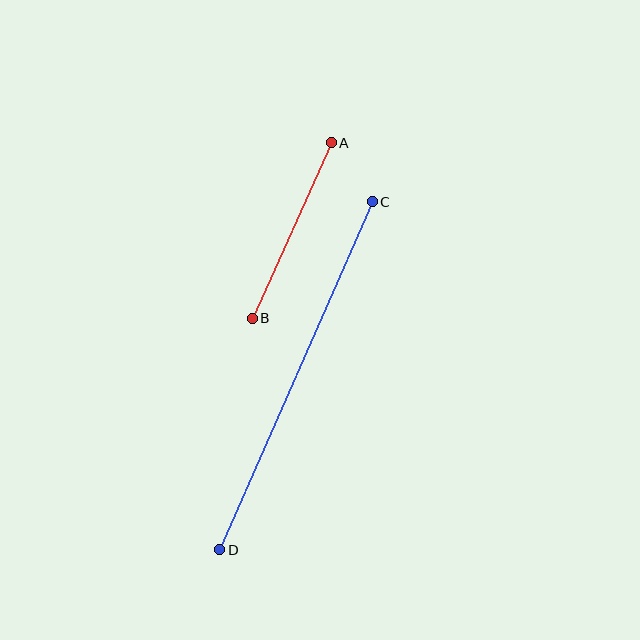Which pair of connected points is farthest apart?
Points C and D are farthest apart.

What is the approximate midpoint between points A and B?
The midpoint is at approximately (292, 231) pixels.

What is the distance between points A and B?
The distance is approximately 193 pixels.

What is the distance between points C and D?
The distance is approximately 380 pixels.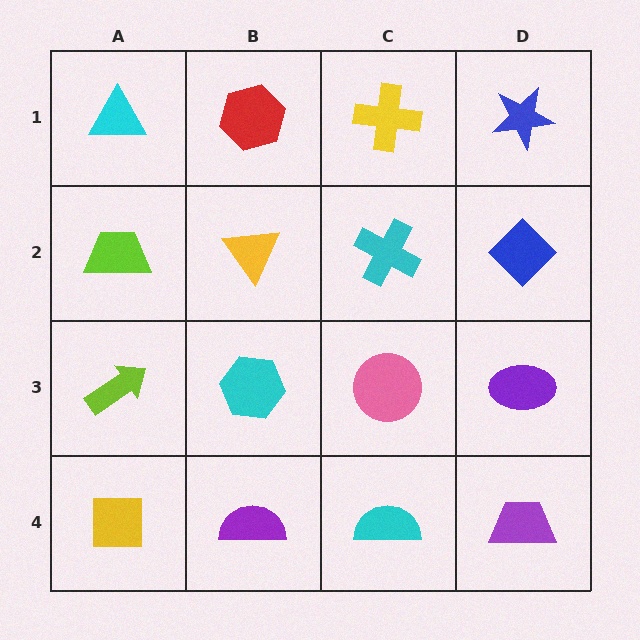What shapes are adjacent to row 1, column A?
A lime trapezoid (row 2, column A), a red hexagon (row 1, column B).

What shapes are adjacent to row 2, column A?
A cyan triangle (row 1, column A), a lime arrow (row 3, column A), a yellow triangle (row 2, column B).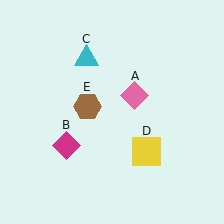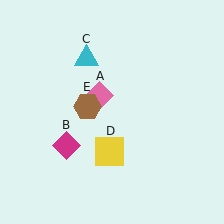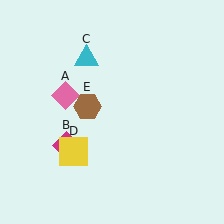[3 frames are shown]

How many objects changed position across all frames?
2 objects changed position: pink diamond (object A), yellow square (object D).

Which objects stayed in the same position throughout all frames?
Magenta diamond (object B) and cyan triangle (object C) and brown hexagon (object E) remained stationary.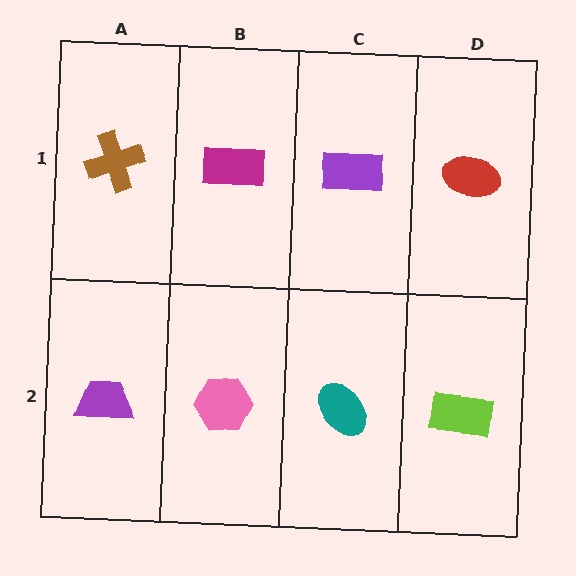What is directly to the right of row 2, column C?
A lime rectangle.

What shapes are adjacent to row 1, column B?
A pink hexagon (row 2, column B), a brown cross (row 1, column A), a purple rectangle (row 1, column C).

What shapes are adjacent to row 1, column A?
A purple trapezoid (row 2, column A), a magenta rectangle (row 1, column B).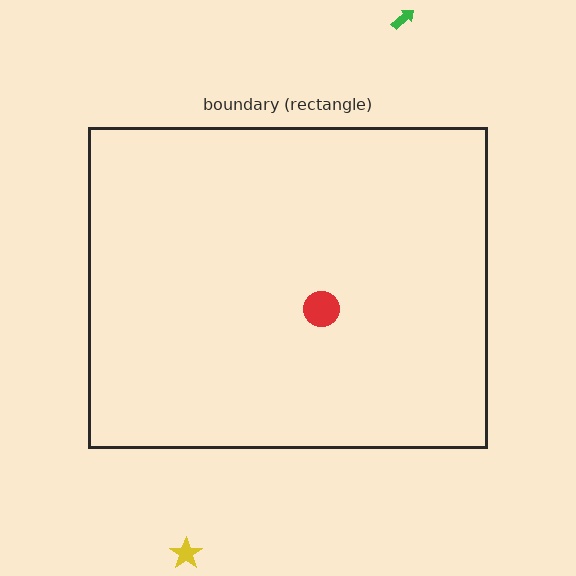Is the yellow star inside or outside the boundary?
Outside.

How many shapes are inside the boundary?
1 inside, 2 outside.